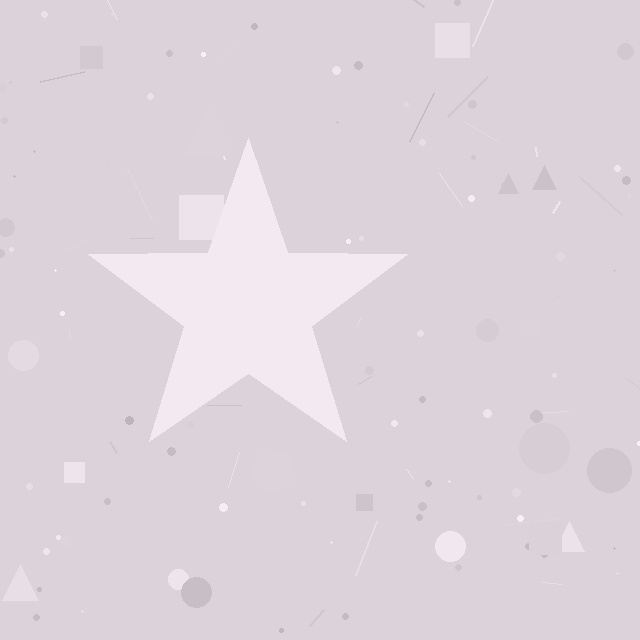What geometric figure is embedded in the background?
A star is embedded in the background.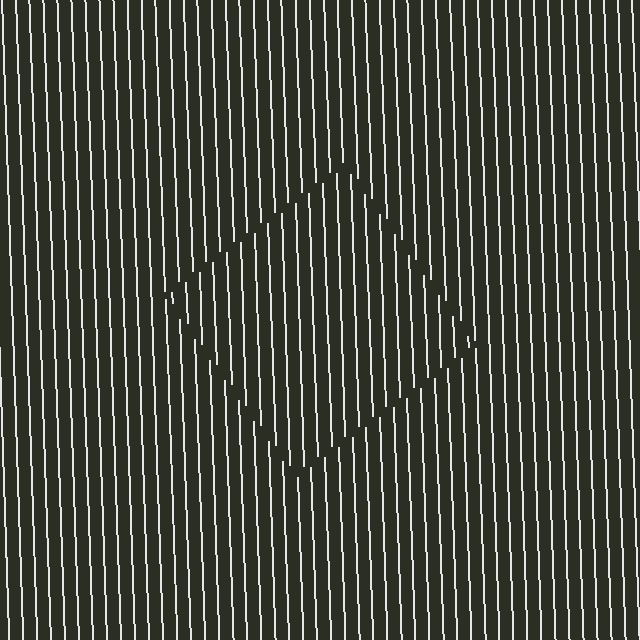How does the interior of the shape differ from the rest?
The interior of the shape contains the same grating, shifted by half a period — the contour is defined by the phase discontinuity where line-ends from the inner and outer gratings abut.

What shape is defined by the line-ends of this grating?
An illusory square. The interior of the shape contains the same grating, shifted by half a period — the contour is defined by the phase discontinuity where line-ends from the inner and outer gratings abut.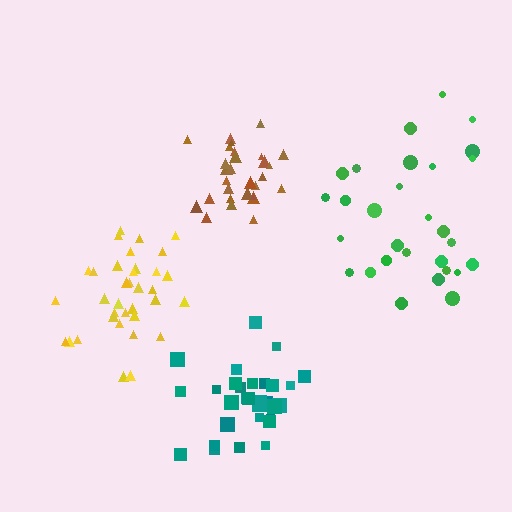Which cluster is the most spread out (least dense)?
Green.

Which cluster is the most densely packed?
Brown.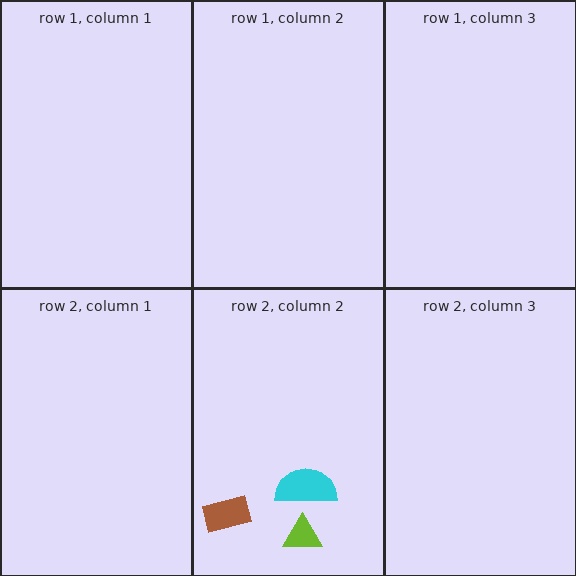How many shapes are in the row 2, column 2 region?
3.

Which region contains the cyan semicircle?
The row 2, column 2 region.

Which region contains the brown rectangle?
The row 2, column 2 region.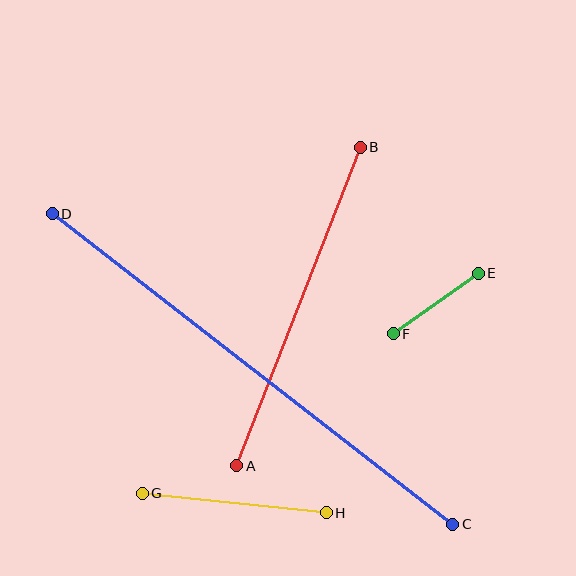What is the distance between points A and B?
The distance is approximately 341 pixels.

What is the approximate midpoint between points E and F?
The midpoint is at approximately (436, 303) pixels.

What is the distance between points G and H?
The distance is approximately 185 pixels.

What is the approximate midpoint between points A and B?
The midpoint is at approximately (298, 306) pixels.